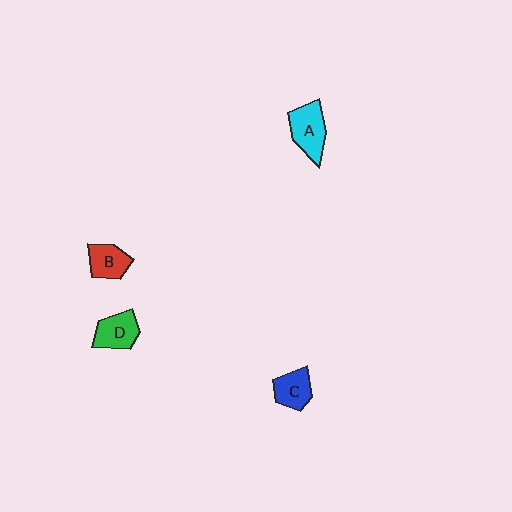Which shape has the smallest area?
Shape B (red).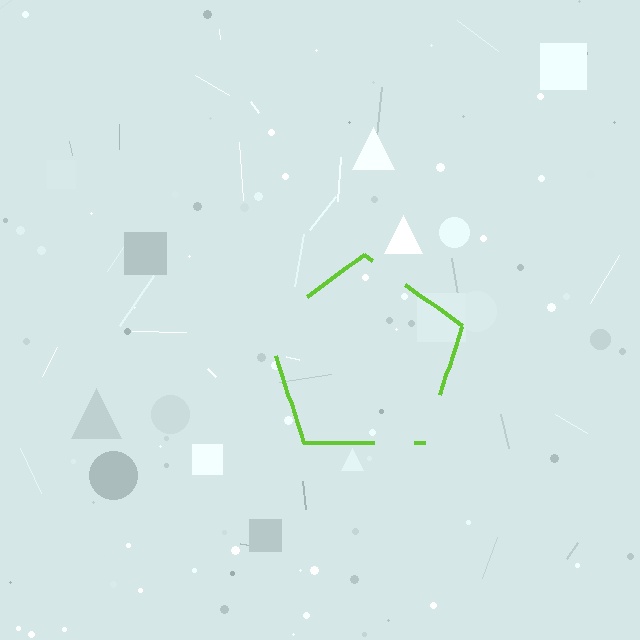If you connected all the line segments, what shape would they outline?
They would outline a pentagon.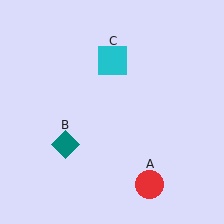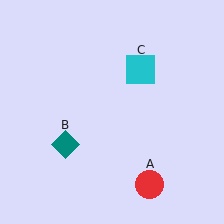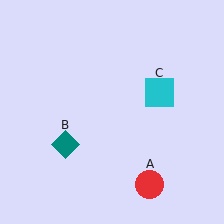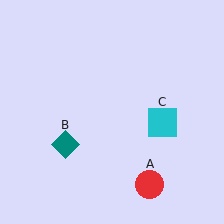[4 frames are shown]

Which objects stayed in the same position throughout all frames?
Red circle (object A) and teal diamond (object B) remained stationary.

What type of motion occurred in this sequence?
The cyan square (object C) rotated clockwise around the center of the scene.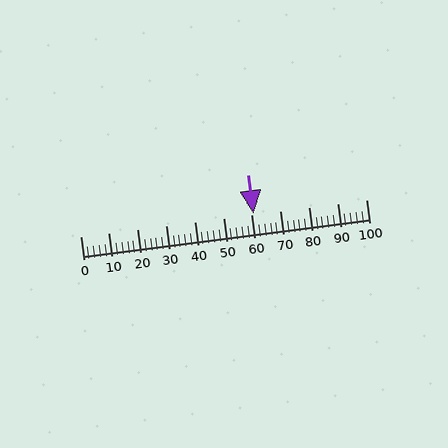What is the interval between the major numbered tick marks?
The major tick marks are spaced 10 units apart.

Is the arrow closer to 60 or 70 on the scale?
The arrow is closer to 60.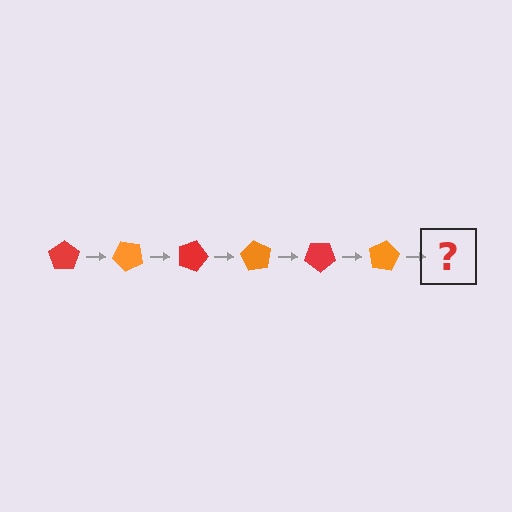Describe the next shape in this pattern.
It should be a red pentagon, rotated 270 degrees from the start.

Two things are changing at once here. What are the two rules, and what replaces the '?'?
The two rules are that it rotates 45 degrees each step and the color cycles through red and orange. The '?' should be a red pentagon, rotated 270 degrees from the start.